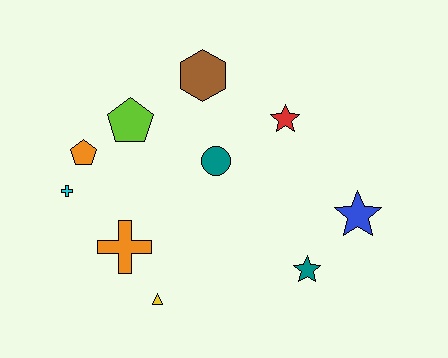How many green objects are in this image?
There are no green objects.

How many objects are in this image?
There are 10 objects.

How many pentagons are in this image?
There are 2 pentagons.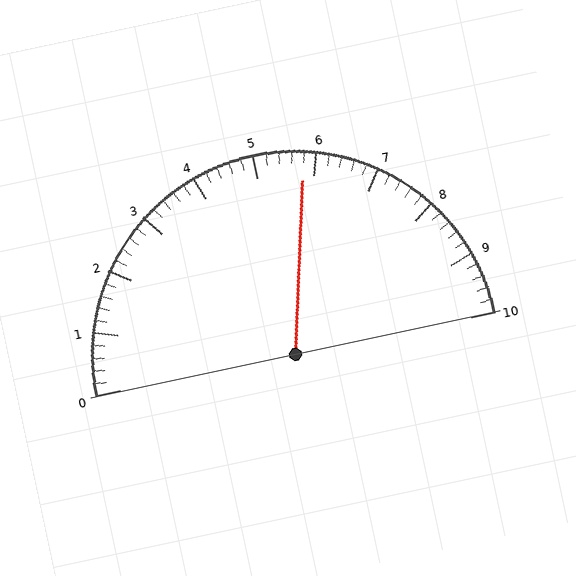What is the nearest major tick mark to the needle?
The nearest major tick mark is 6.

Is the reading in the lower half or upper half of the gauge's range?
The reading is in the upper half of the range (0 to 10).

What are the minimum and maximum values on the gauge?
The gauge ranges from 0 to 10.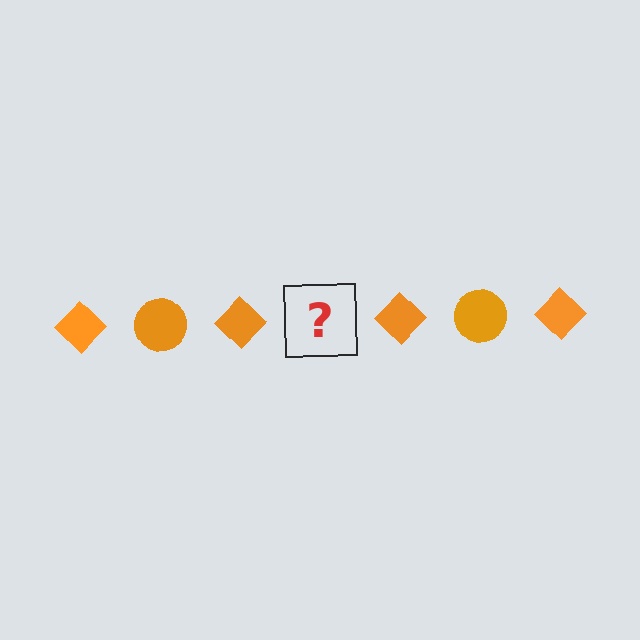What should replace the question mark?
The question mark should be replaced with an orange circle.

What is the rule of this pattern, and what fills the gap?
The rule is that the pattern cycles through diamond, circle shapes in orange. The gap should be filled with an orange circle.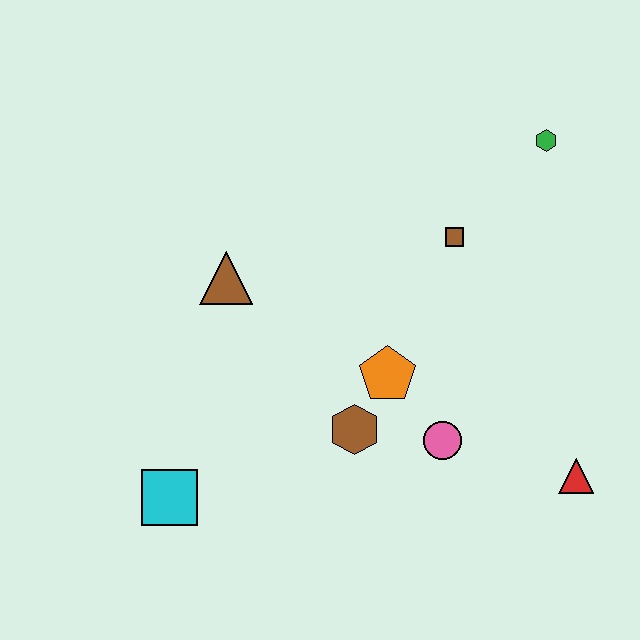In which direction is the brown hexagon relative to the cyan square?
The brown hexagon is to the right of the cyan square.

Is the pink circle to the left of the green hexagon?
Yes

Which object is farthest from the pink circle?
The green hexagon is farthest from the pink circle.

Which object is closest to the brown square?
The green hexagon is closest to the brown square.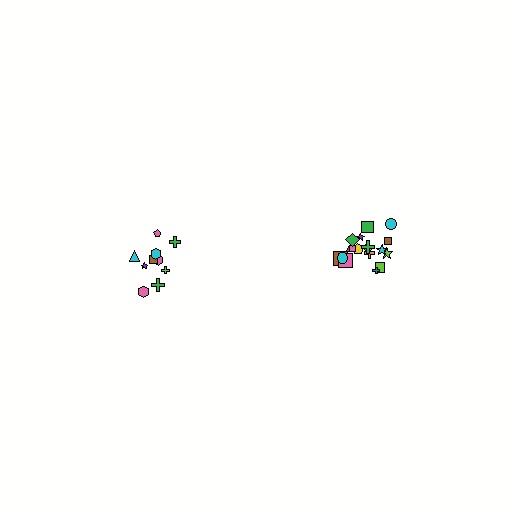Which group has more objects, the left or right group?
The right group.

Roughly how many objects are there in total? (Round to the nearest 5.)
Roughly 30 objects in total.